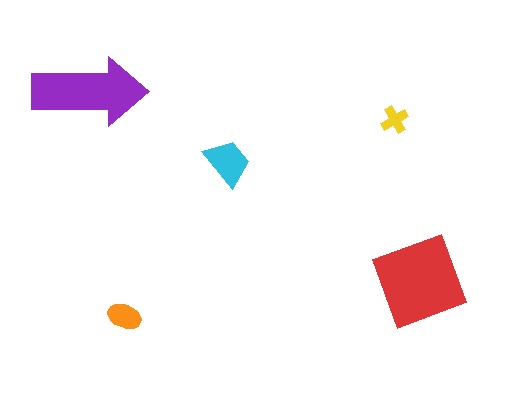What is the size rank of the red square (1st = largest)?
1st.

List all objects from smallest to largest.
The yellow cross, the orange ellipse, the cyan trapezoid, the purple arrow, the red square.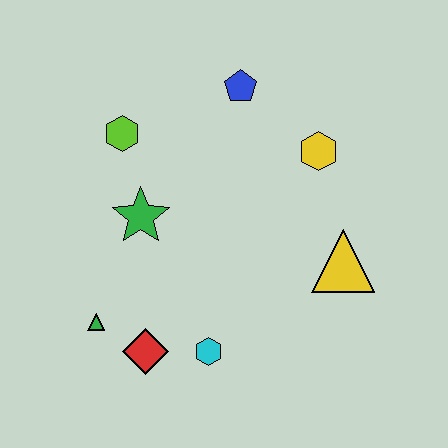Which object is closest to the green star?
The lime hexagon is closest to the green star.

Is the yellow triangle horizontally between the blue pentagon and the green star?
No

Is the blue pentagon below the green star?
No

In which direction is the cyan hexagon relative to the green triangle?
The cyan hexagon is to the right of the green triangle.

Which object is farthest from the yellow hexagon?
The green triangle is farthest from the yellow hexagon.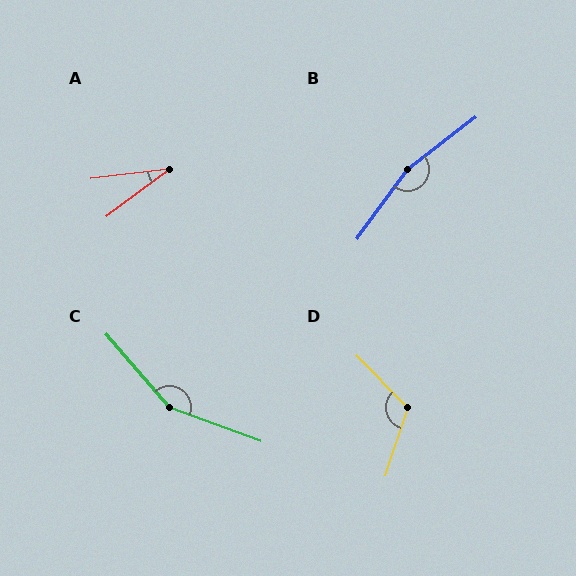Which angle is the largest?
B, at approximately 164 degrees.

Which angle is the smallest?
A, at approximately 30 degrees.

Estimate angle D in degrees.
Approximately 117 degrees.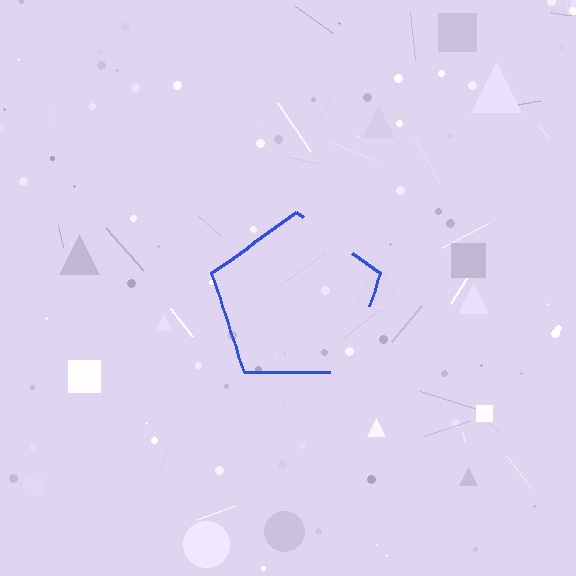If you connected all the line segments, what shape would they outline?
They would outline a pentagon.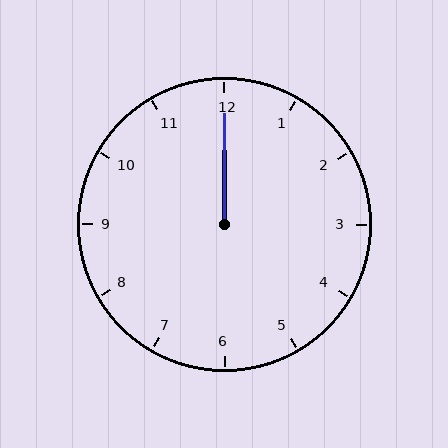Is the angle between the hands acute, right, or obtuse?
It is acute.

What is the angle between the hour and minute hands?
Approximately 0 degrees.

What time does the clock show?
12:00.